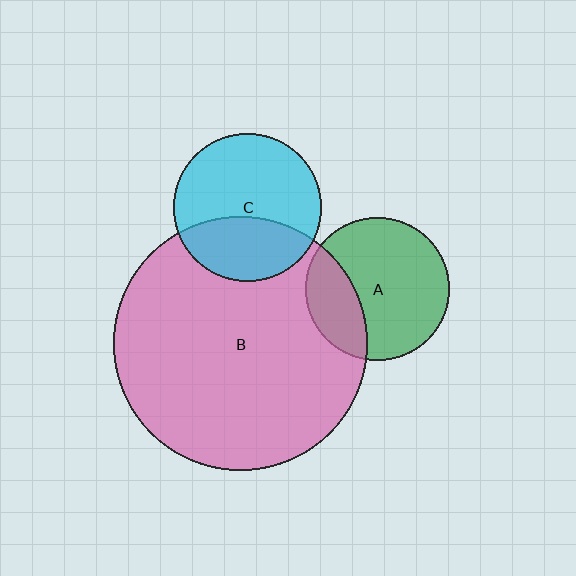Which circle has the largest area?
Circle B (pink).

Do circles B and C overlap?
Yes.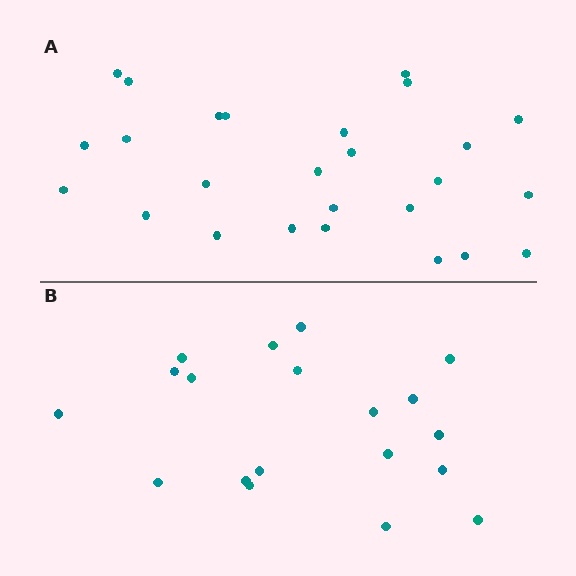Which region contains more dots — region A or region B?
Region A (the top region) has more dots.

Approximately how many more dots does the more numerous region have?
Region A has roughly 8 or so more dots than region B.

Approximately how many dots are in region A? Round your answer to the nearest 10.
About 30 dots. (The exact count is 26, which rounds to 30.)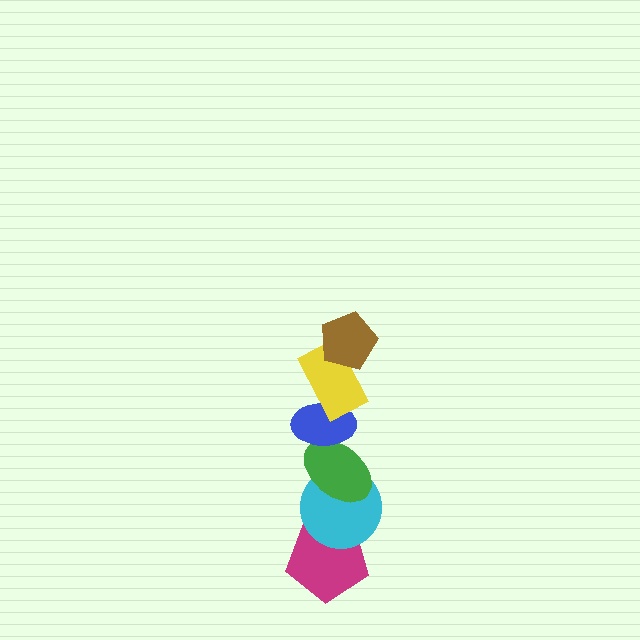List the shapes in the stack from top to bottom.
From top to bottom: the brown pentagon, the yellow rectangle, the blue ellipse, the green ellipse, the cyan circle, the magenta pentagon.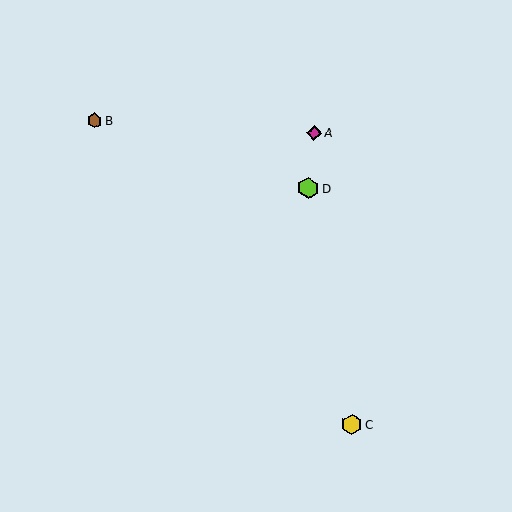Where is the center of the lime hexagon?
The center of the lime hexagon is at (308, 188).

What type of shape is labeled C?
Shape C is a yellow hexagon.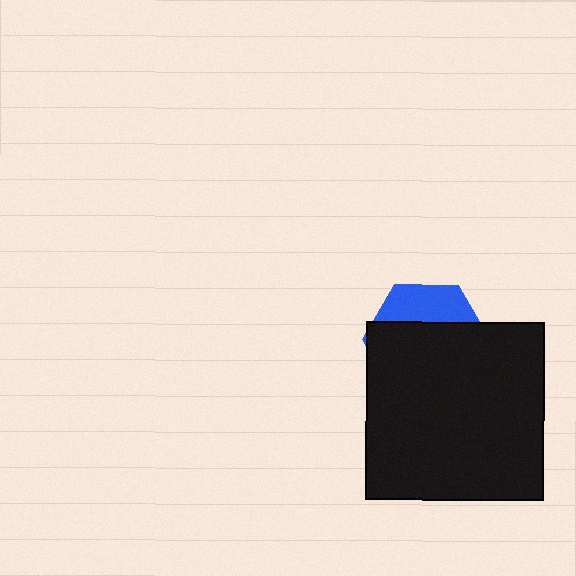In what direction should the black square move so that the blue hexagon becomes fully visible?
The black square should move down. That is the shortest direction to clear the overlap and leave the blue hexagon fully visible.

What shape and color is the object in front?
The object in front is a black square.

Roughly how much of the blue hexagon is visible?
A small part of it is visible (roughly 30%).